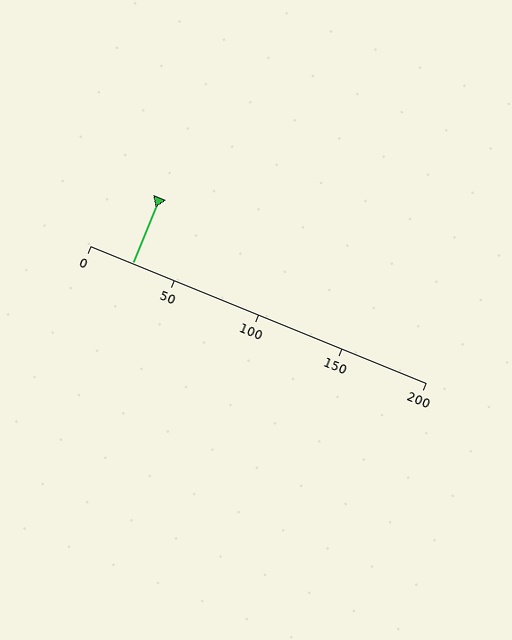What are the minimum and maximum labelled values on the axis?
The axis runs from 0 to 200.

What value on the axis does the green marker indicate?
The marker indicates approximately 25.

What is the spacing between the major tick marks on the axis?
The major ticks are spaced 50 apart.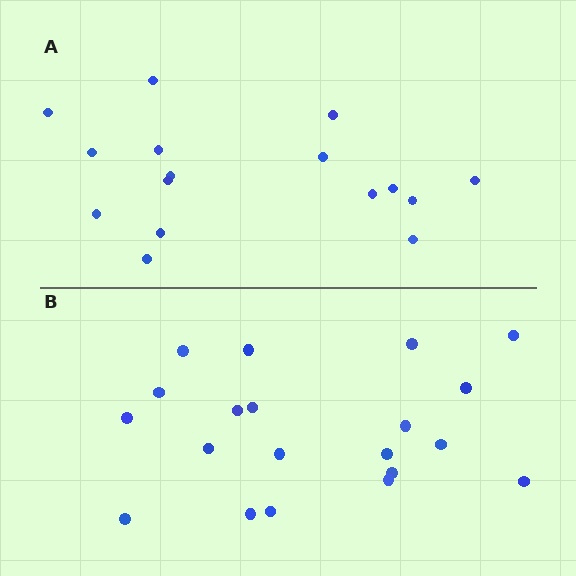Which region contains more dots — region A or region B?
Region B (the bottom region) has more dots.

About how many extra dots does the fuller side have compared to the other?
Region B has about 4 more dots than region A.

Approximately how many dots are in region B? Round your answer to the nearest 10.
About 20 dots.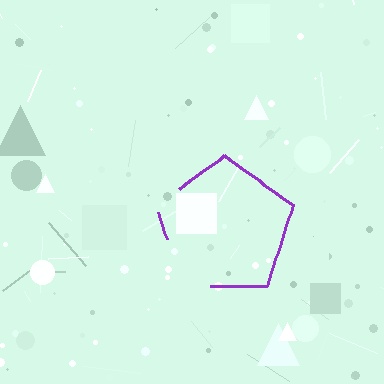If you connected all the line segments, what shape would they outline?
They would outline a pentagon.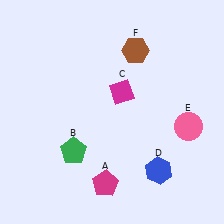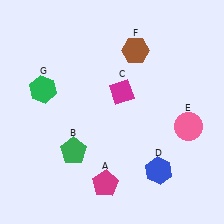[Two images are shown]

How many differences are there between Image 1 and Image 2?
There is 1 difference between the two images.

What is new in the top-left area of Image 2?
A green hexagon (G) was added in the top-left area of Image 2.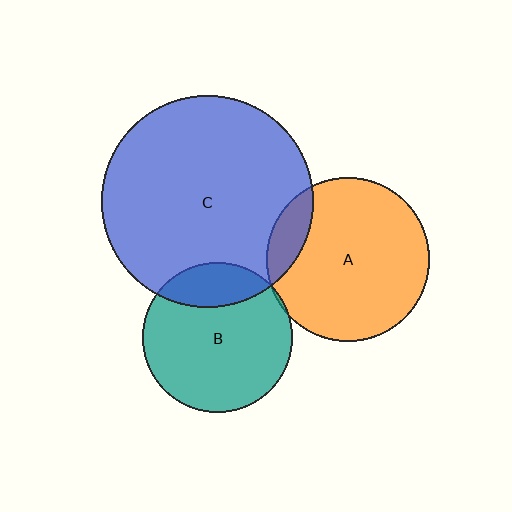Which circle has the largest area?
Circle C (blue).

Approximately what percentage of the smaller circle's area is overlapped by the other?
Approximately 5%.